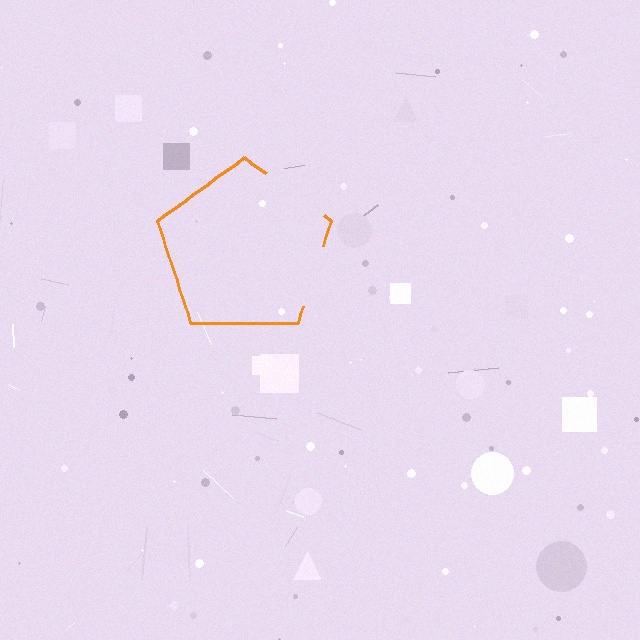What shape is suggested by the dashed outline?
The dashed outline suggests a pentagon.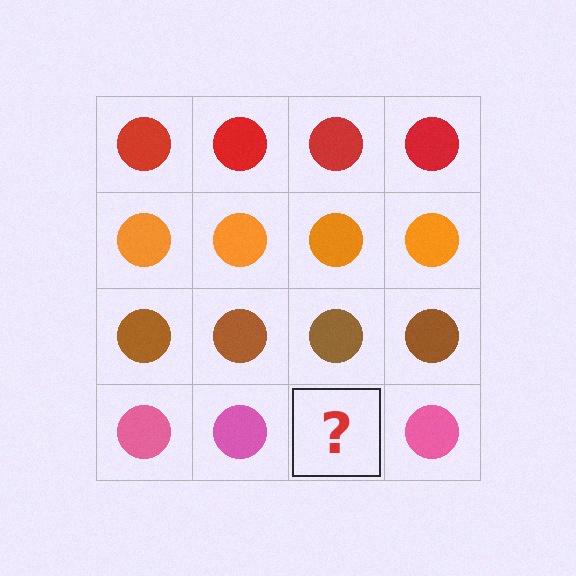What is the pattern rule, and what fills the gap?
The rule is that each row has a consistent color. The gap should be filled with a pink circle.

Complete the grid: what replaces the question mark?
The question mark should be replaced with a pink circle.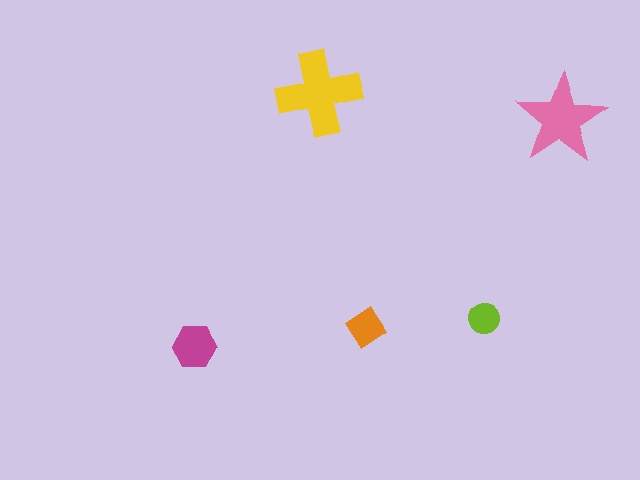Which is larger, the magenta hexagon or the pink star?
The pink star.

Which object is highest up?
The yellow cross is topmost.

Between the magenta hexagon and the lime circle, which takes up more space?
The magenta hexagon.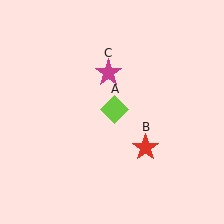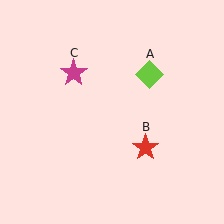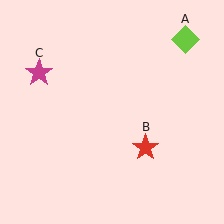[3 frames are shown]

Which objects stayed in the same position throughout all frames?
Red star (object B) remained stationary.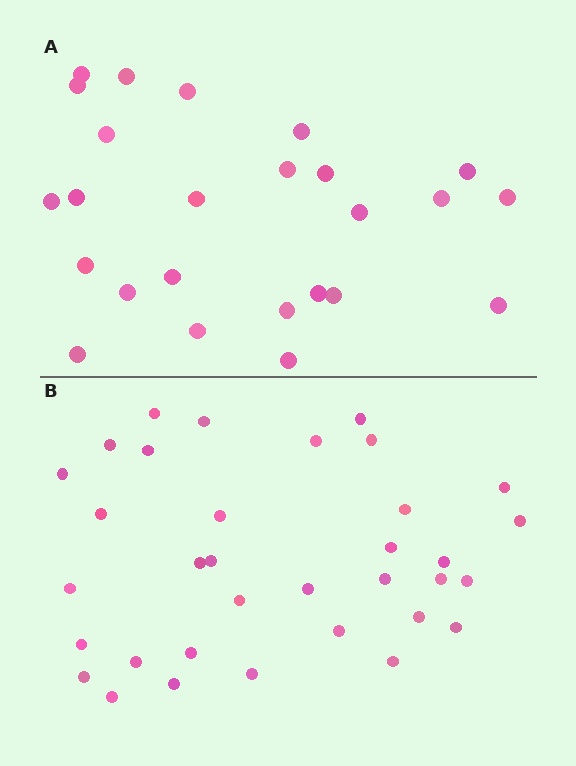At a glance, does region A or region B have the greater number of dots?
Region B (the bottom region) has more dots.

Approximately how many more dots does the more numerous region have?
Region B has roughly 8 or so more dots than region A.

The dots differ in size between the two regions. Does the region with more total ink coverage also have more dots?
No. Region A has more total ink coverage because its dots are larger, but region B actually contains more individual dots. Total area can be misleading — the number of items is what matters here.